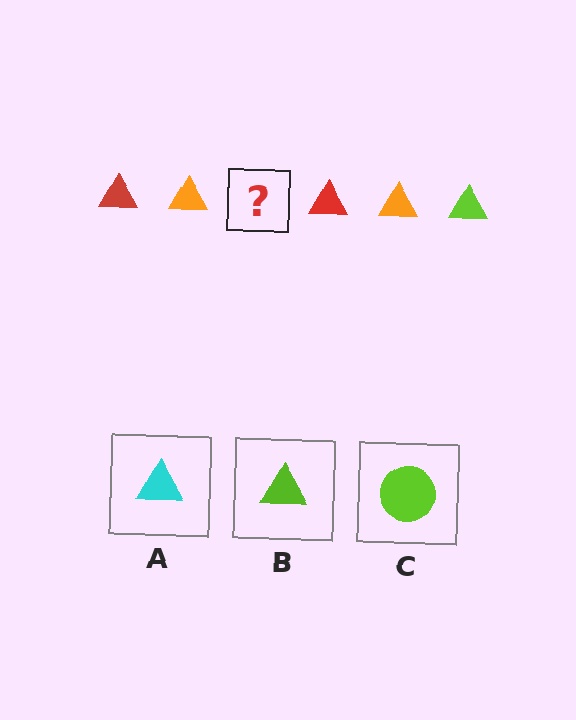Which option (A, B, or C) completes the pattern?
B.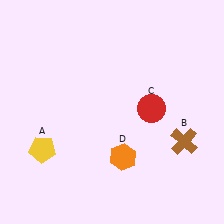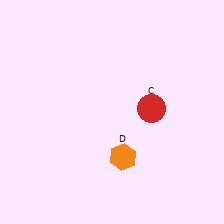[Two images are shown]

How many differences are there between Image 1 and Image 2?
There are 2 differences between the two images.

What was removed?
The yellow pentagon (A), the brown cross (B) were removed in Image 2.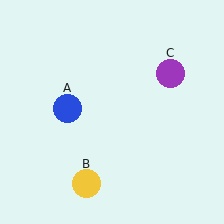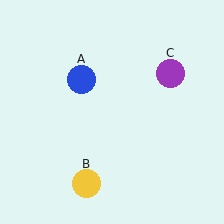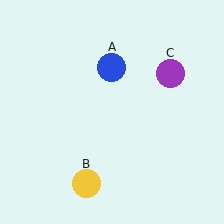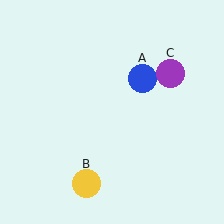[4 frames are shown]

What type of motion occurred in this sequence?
The blue circle (object A) rotated clockwise around the center of the scene.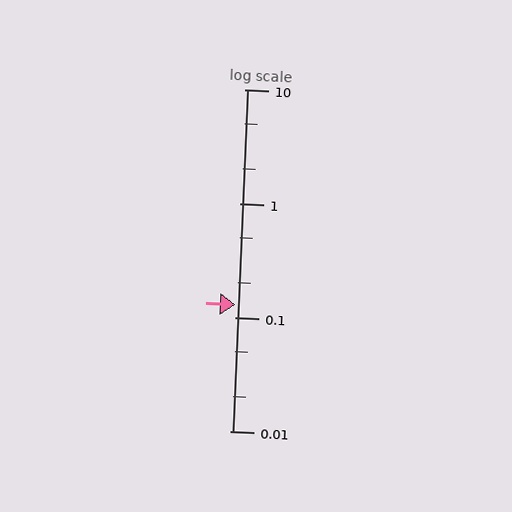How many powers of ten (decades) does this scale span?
The scale spans 3 decades, from 0.01 to 10.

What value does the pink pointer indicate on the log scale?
The pointer indicates approximately 0.13.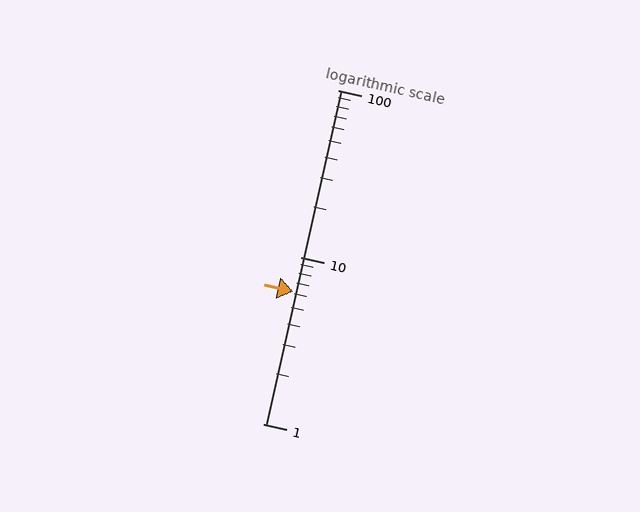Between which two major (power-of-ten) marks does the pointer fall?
The pointer is between 1 and 10.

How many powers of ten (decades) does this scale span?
The scale spans 2 decades, from 1 to 100.